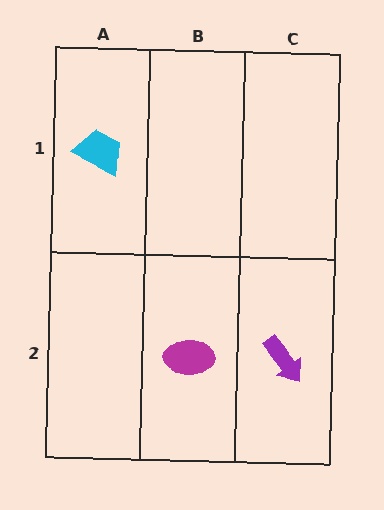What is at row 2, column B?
A magenta ellipse.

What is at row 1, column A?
A cyan trapezoid.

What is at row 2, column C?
A purple arrow.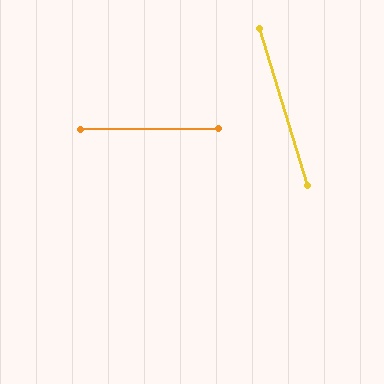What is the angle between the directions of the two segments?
Approximately 74 degrees.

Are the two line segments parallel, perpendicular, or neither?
Neither parallel nor perpendicular — they differ by about 74°.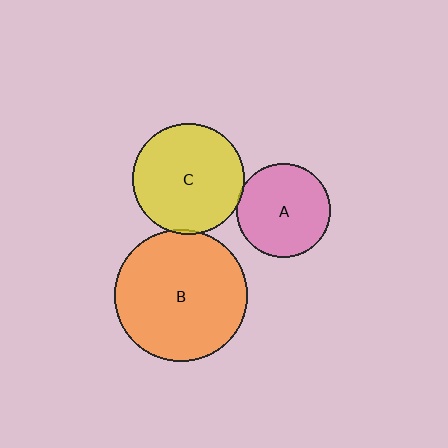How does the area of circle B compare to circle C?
Approximately 1.4 times.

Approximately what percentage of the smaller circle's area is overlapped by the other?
Approximately 5%.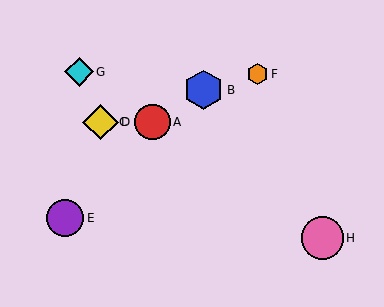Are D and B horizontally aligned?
No, D is at y≈122 and B is at y≈90.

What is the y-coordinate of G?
Object G is at y≈72.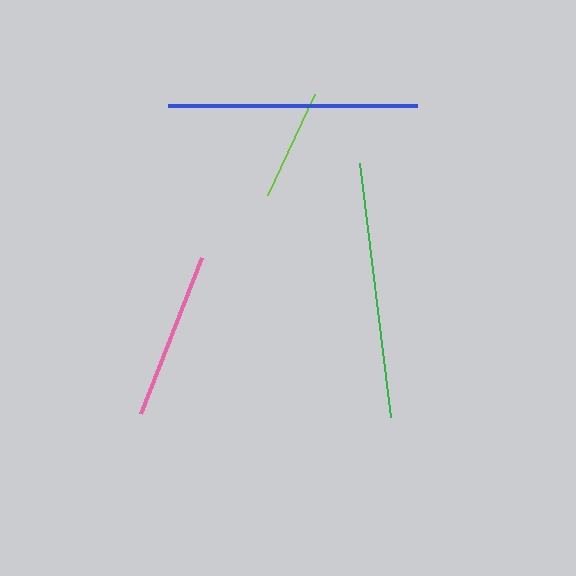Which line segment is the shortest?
The lime line is the shortest at approximately 112 pixels.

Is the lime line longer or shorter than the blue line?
The blue line is longer than the lime line.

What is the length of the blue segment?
The blue segment is approximately 249 pixels long.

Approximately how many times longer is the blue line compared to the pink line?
The blue line is approximately 1.5 times the length of the pink line.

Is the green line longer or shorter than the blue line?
The green line is longer than the blue line.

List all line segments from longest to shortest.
From longest to shortest: green, blue, pink, lime.